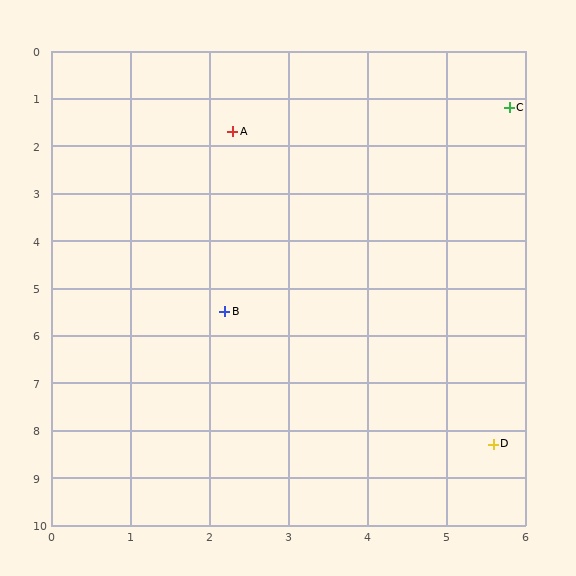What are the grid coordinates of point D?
Point D is at approximately (5.6, 8.3).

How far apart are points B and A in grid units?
Points B and A are about 3.8 grid units apart.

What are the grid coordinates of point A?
Point A is at approximately (2.3, 1.7).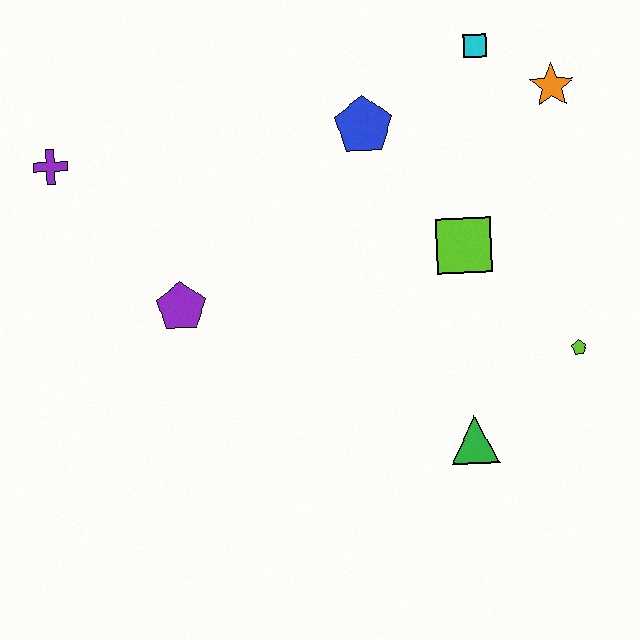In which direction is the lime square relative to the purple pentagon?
The lime square is to the right of the purple pentagon.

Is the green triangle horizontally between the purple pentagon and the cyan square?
Yes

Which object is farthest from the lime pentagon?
The purple cross is farthest from the lime pentagon.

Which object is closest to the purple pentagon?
The purple cross is closest to the purple pentagon.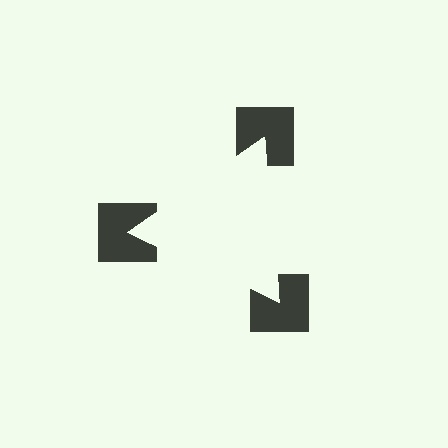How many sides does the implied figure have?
3 sides.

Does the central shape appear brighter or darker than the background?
It typically appears slightly brighter than the background, even though no actual brightness change is drawn.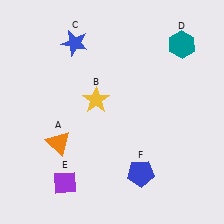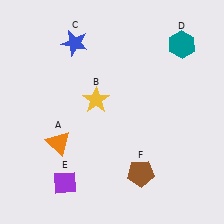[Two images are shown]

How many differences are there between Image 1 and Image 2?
There is 1 difference between the two images.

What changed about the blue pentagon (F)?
In Image 1, F is blue. In Image 2, it changed to brown.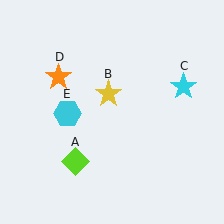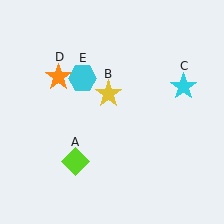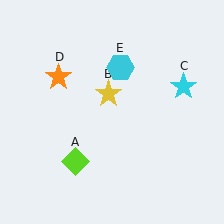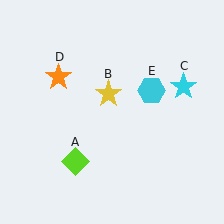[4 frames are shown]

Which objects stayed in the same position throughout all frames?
Lime diamond (object A) and yellow star (object B) and cyan star (object C) and orange star (object D) remained stationary.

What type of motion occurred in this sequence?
The cyan hexagon (object E) rotated clockwise around the center of the scene.